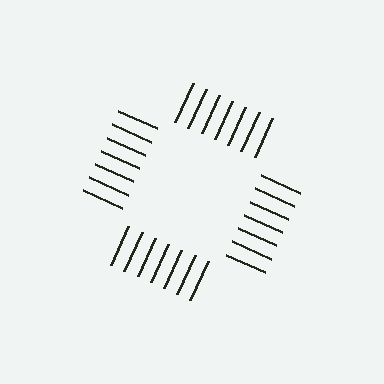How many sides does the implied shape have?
4 sides — the line-ends trace a square.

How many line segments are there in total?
28 — 7 along each of the 4 edges.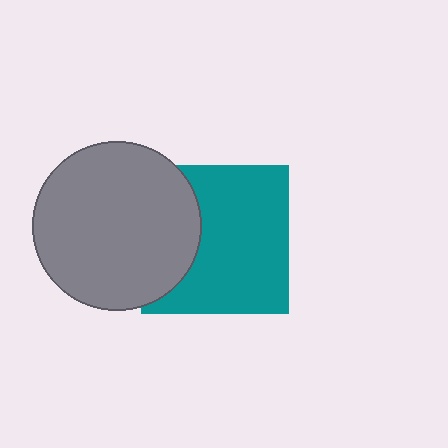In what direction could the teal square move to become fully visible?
The teal square could move right. That would shift it out from behind the gray circle entirely.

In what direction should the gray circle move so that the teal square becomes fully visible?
The gray circle should move left. That is the shortest direction to clear the overlap and leave the teal square fully visible.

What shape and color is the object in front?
The object in front is a gray circle.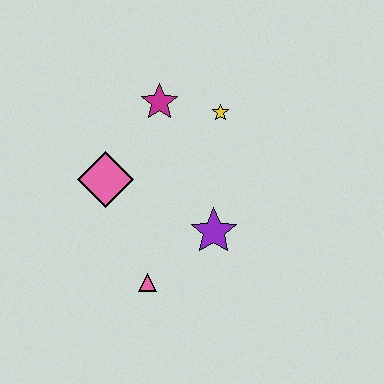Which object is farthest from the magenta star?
The pink triangle is farthest from the magenta star.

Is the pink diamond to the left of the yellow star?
Yes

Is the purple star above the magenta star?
No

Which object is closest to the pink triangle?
The purple star is closest to the pink triangle.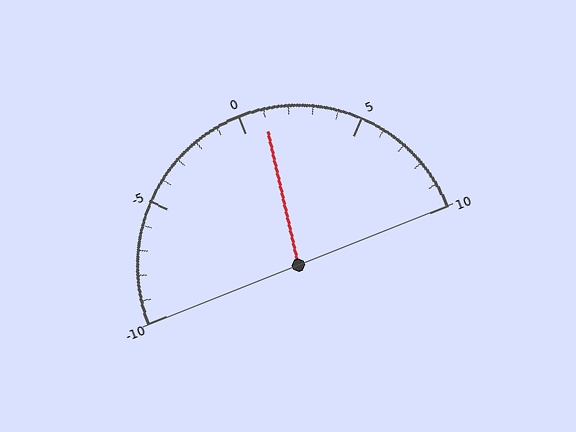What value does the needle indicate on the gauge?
The needle indicates approximately 1.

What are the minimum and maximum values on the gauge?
The gauge ranges from -10 to 10.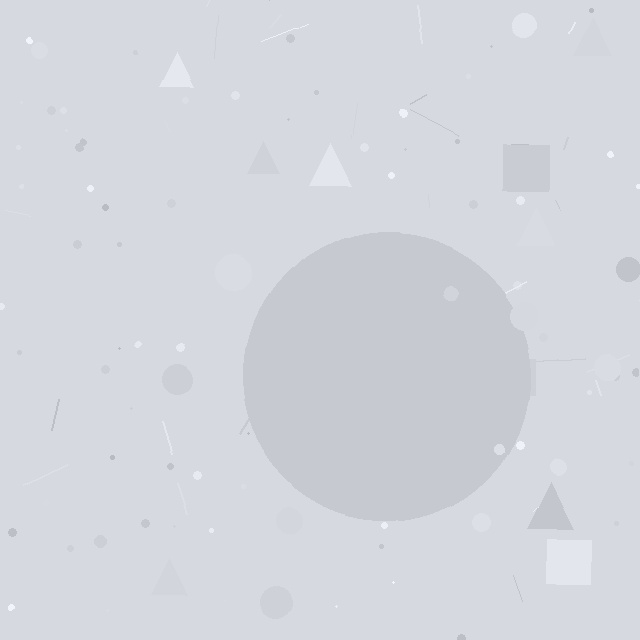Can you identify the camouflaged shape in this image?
The camouflaged shape is a circle.